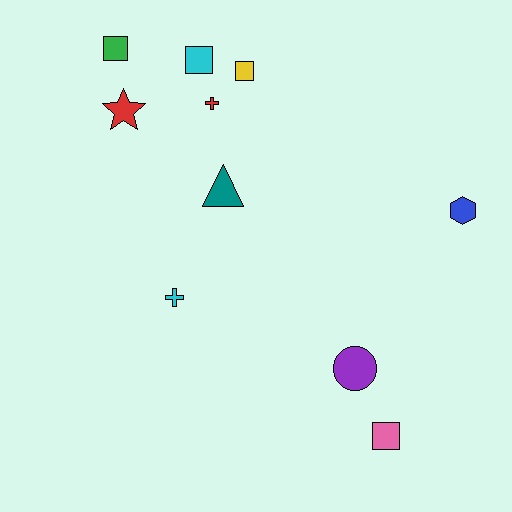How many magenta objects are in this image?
There are no magenta objects.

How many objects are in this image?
There are 10 objects.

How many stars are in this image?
There is 1 star.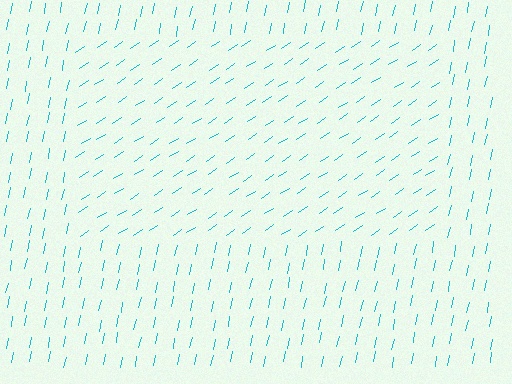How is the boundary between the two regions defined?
The boundary is defined purely by a change in line orientation (approximately 45 degrees difference). All lines are the same color and thickness.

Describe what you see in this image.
The image is filled with small cyan line segments. A rectangle region in the image has lines oriented differently from the surrounding lines, creating a visible texture boundary.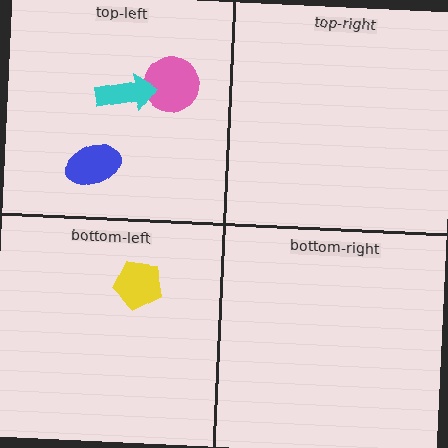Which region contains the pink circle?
The top-left region.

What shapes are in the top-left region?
The blue ellipse, the pink circle, the cyan arrow.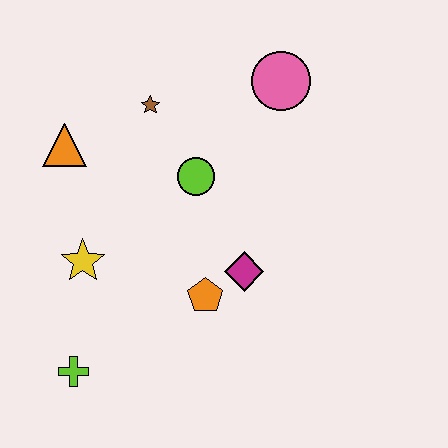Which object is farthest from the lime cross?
The pink circle is farthest from the lime cross.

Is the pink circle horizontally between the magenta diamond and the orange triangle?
No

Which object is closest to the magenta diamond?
The orange pentagon is closest to the magenta diamond.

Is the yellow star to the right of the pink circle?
No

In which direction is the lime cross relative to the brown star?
The lime cross is below the brown star.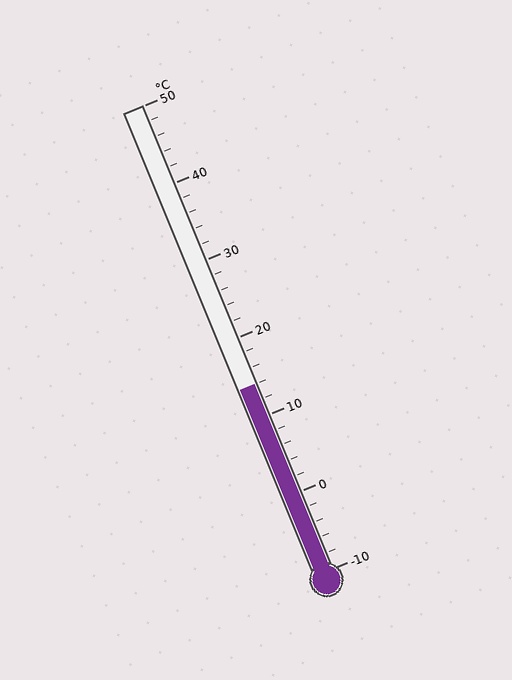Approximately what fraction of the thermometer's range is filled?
The thermometer is filled to approximately 40% of its range.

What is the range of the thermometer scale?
The thermometer scale ranges from -10°C to 50°C.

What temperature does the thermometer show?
The thermometer shows approximately 14°C.